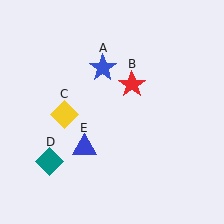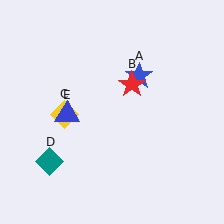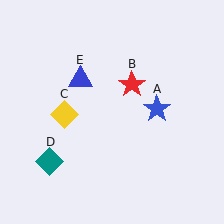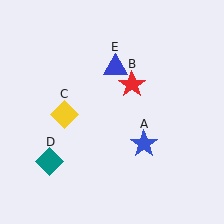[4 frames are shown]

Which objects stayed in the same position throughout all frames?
Red star (object B) and yellow diamond (object C) and teal diamond (object D) remained stationary.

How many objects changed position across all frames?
2 objects changed position: blue star (object A), blue triangle (object E).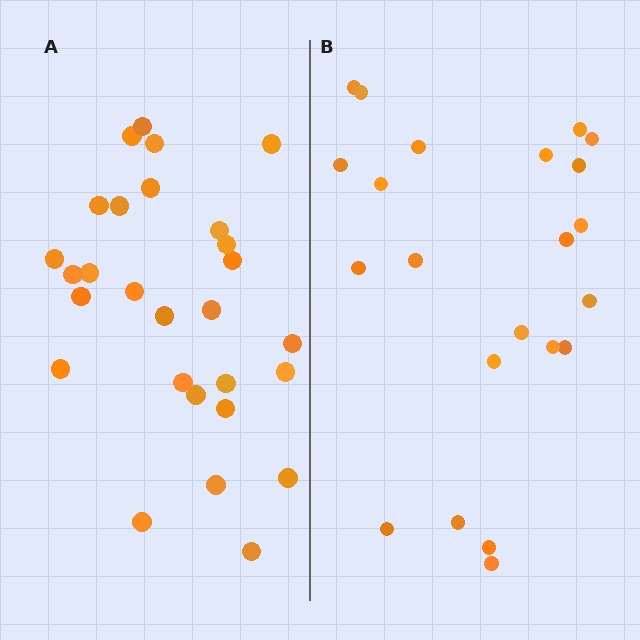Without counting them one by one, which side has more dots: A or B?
Region A (the left region) has more dots.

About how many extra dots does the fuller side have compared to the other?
Region A has about 6 more dots than region B.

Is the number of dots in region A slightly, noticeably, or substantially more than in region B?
Region A has noticeably more, but not dramatically so. The ratio is roughly 1.3 to 1.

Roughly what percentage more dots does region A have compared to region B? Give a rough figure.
About 25% more.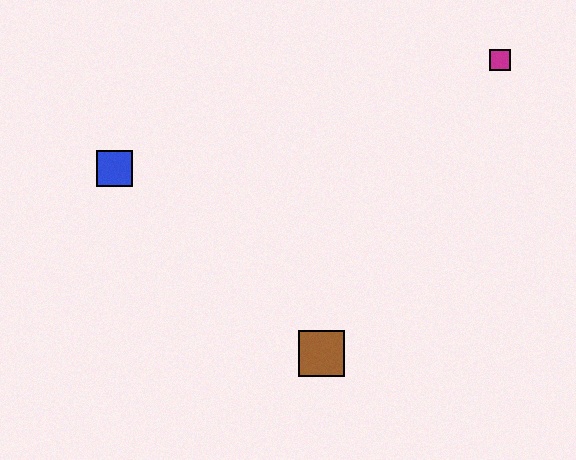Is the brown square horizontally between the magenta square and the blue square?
Yes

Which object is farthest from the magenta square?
The blue square is farthest from the magenta square.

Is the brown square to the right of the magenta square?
No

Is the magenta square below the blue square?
No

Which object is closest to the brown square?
The blue square is closest to the brown square.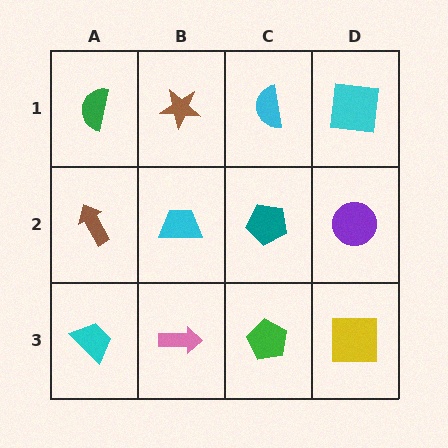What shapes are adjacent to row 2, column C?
A cyan semicircle (row 1, column C), a green pentagon (row 3, column C), a cyan trapezoid (row 2, column B), a purple circle (row 2, column D).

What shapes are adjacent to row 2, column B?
A brown star (row 1, column B), a pink arrow (row 3, column B), a brown arrow (row 2, column A), a teal pentagon (row 2, column C).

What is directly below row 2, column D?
A yellow square.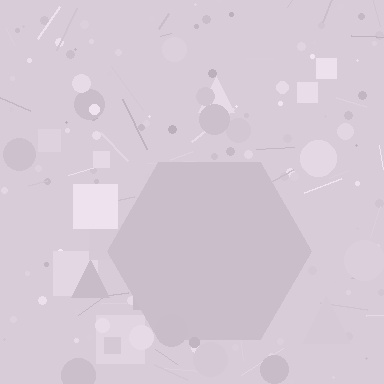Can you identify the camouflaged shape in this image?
The camouflaged shape is a hexagon.